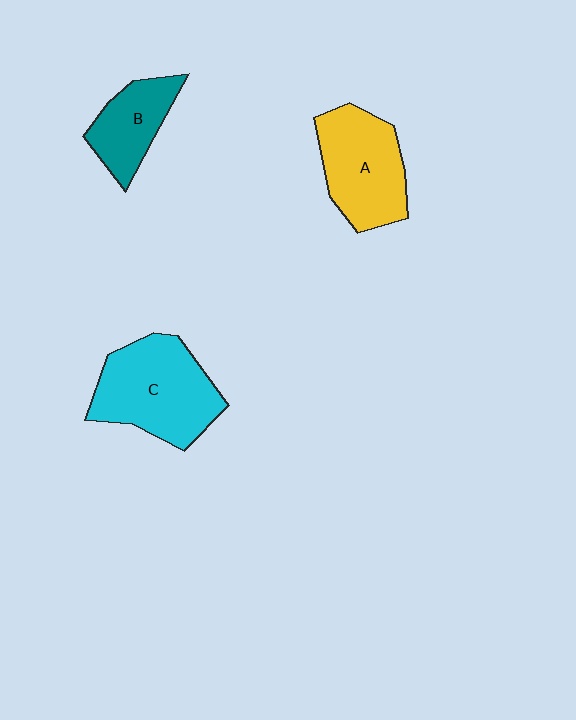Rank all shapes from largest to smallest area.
From largest to smallest: C (cyan), A (yellow), B (teal).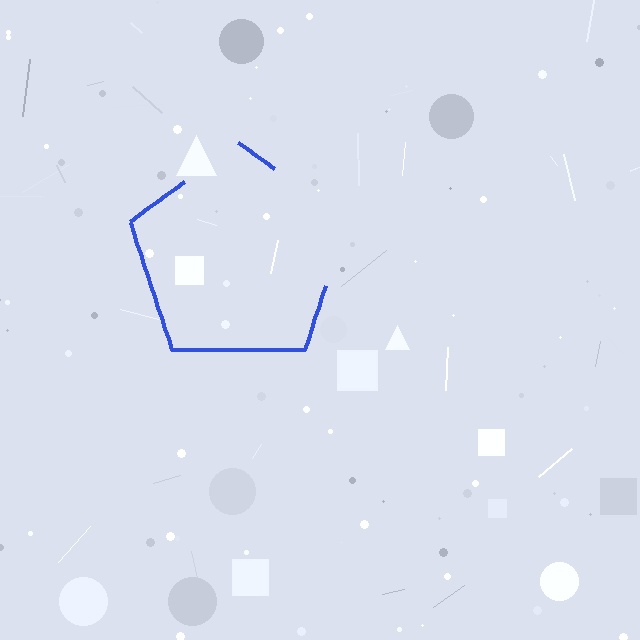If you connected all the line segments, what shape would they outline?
They would outline a pentagon.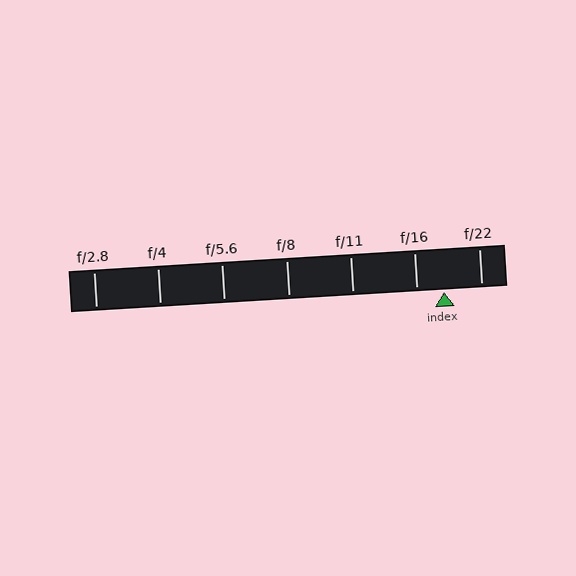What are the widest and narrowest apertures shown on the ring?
The widest aperture shown is f/2.8 and the narrowest is f/22.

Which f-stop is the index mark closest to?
The index mark is closest to f/16.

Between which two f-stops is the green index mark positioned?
The index mark is between f/16 and f/22.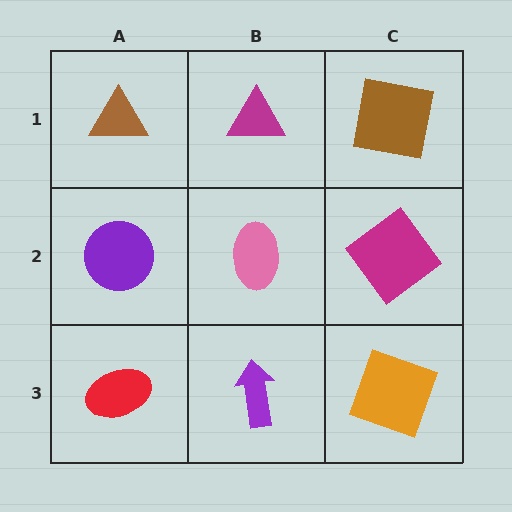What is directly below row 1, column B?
A pink ellipse.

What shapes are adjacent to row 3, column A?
A purple circle (row 2, column A), a purple arrow (row 3, column B).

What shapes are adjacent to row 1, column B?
A pink ellipse (row 2, column B), a brown triangle (row 1, column A), a brown square (row 1, column C).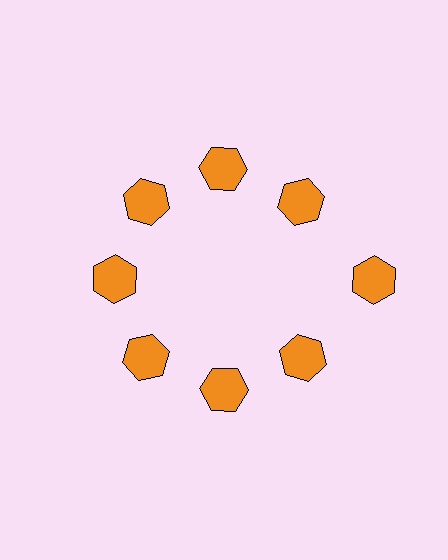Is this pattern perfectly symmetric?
No. The 8 orange hexagons are arranged in a ring, but one element near the 3 o'clock position is pushed outward from the center, breaking the 8-fold rotational symmetry.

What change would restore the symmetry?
The symmetry would be restored by moving it inward, back onto the ring so that all 8 hexagons sit at equal angles and equal distance from the center.